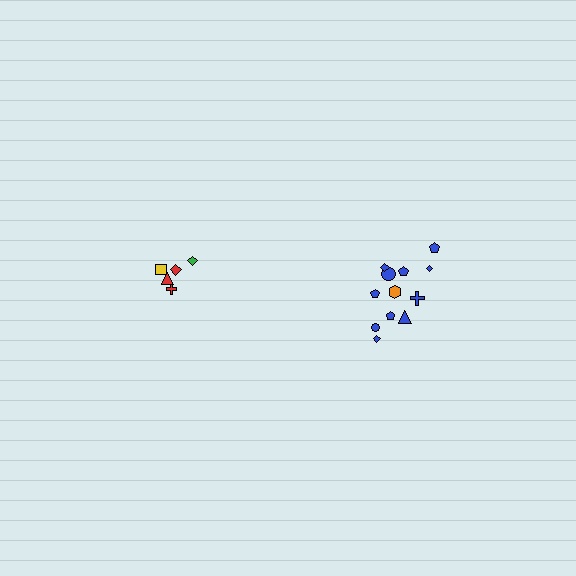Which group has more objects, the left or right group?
The right group.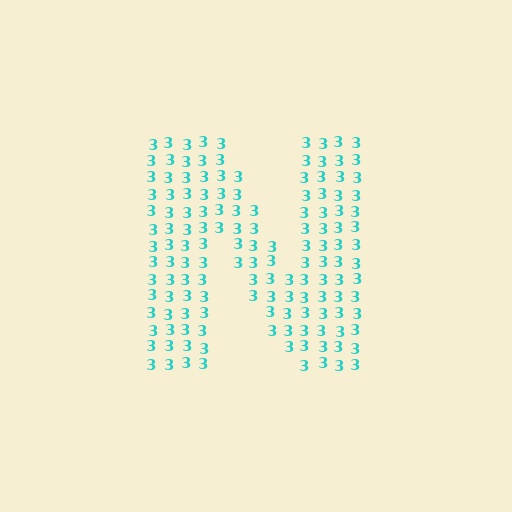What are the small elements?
The small elements are digit 3's.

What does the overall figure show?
The overall figure shows the letter N.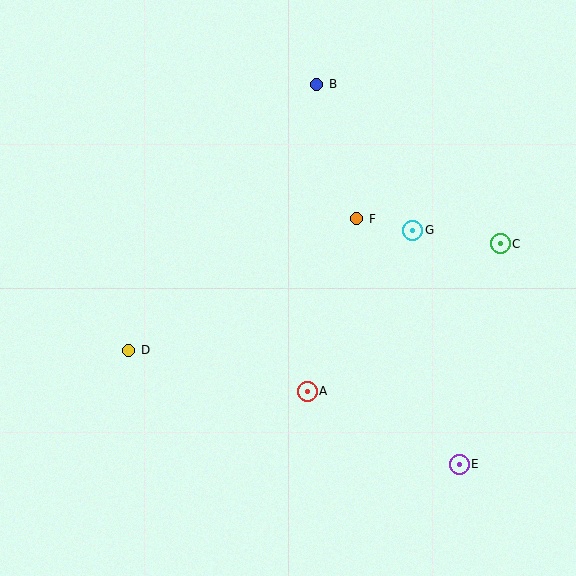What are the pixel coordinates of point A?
Point A is at (307, 391).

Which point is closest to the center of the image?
Point F at (357, 219) is closest to the center.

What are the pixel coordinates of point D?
Point D is at (129, 350).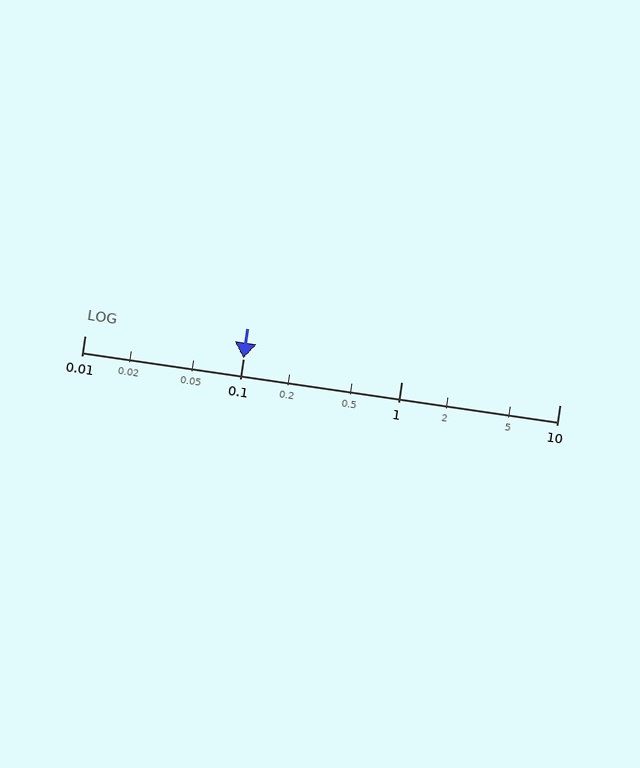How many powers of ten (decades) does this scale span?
The scale spans 3 decades, from 0.01 to 10.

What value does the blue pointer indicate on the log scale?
The pointer indicates approximately 0.1.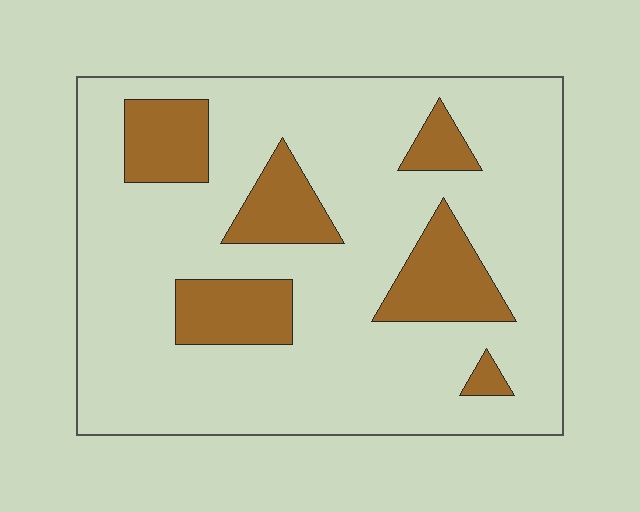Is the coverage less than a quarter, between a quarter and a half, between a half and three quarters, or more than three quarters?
Less than a quarter.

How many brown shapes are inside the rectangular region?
6.